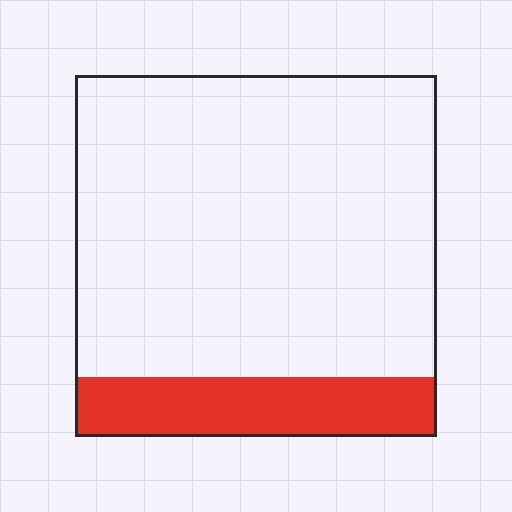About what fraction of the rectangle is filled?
About one sixth (1/6).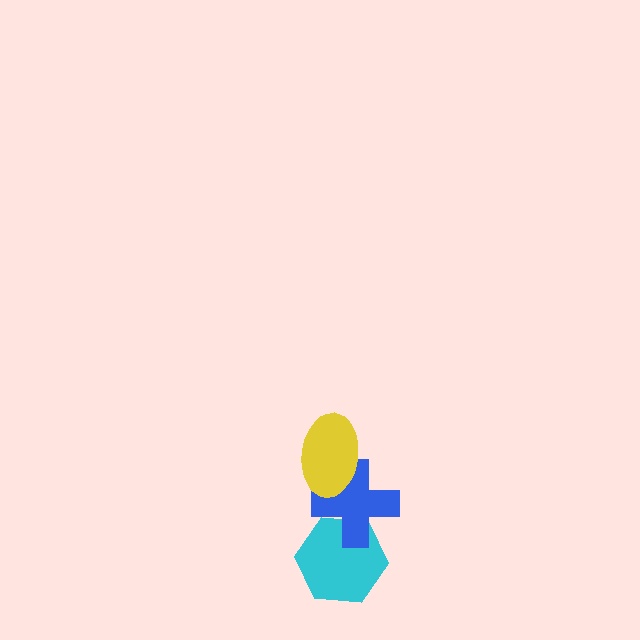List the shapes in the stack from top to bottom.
From top to bottom: the yellow ellipse, the blue cross, the cyan hexagon.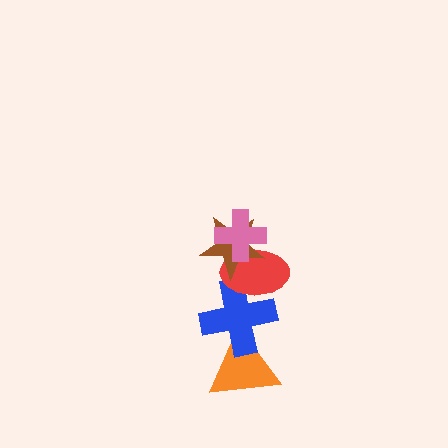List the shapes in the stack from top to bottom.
From top to bottom: the pink cross, the brown star, the red ellipse, the blue cross, the orange triangle.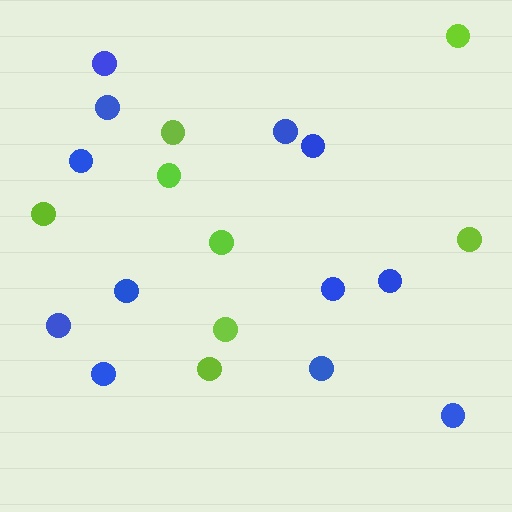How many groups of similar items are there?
There are 2 groups: one group of blue circles (12) and one group of lime circles (8).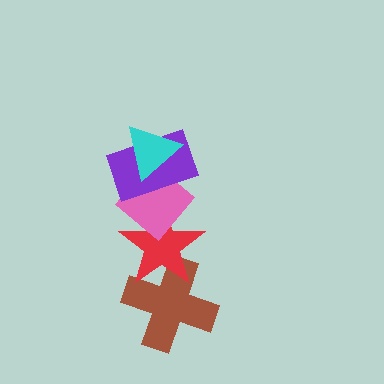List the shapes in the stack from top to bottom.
From top to bottom: the cyan triangle, the purple rectangle, the pink diamond, the red star, the brown cross.